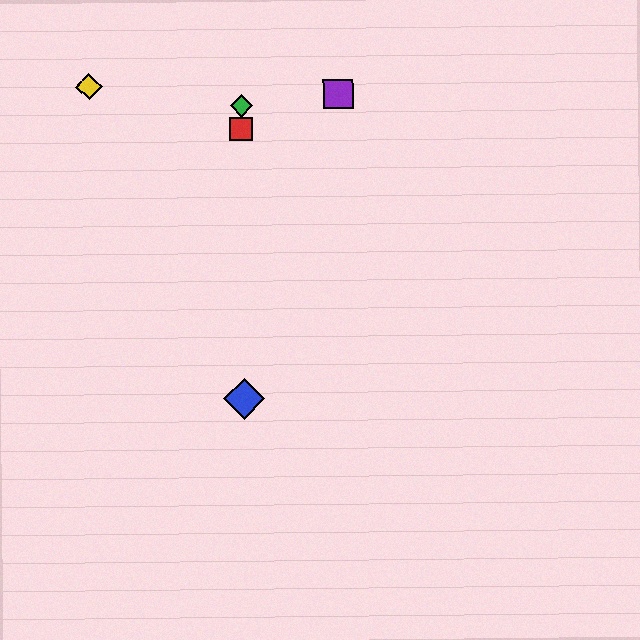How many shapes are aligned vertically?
3 shapes (the red square, the blue diamond, the green diamond) are aligned vertically.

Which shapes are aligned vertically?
The red square, the blue diamond, the green diamond are aligned vertically.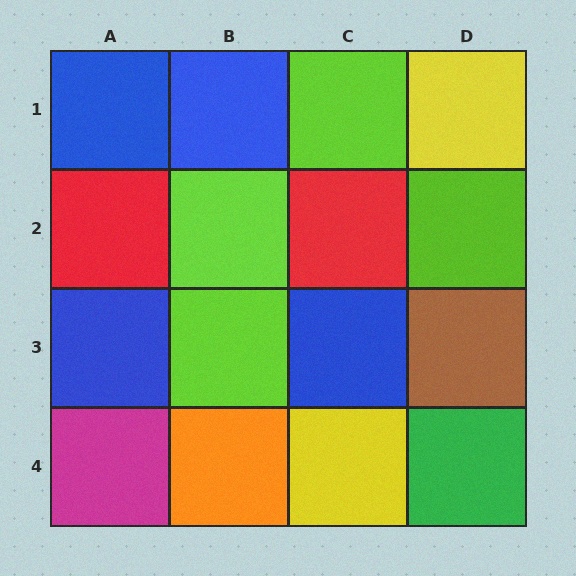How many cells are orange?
1 cell is orange.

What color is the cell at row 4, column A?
Magenta.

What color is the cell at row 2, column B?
Lime.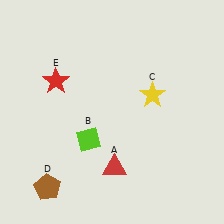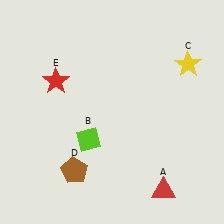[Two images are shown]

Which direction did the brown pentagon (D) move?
The brown pentagon (D) moved right.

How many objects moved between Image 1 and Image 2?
3 objects moved between the two images.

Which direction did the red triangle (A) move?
The red triangle (A) moved right.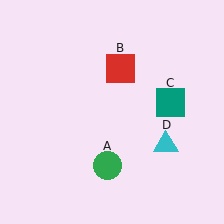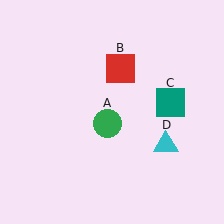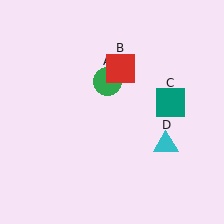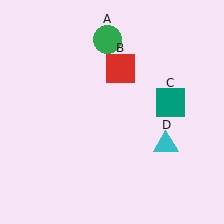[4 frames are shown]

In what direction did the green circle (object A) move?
The green circle (object A) moved up.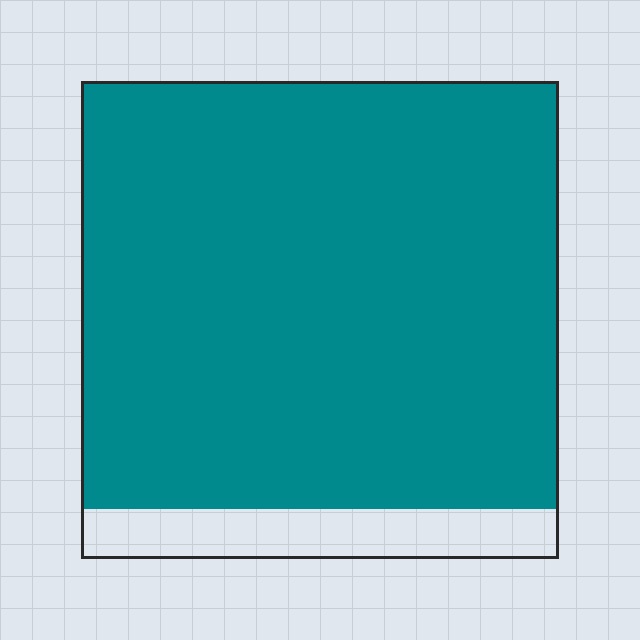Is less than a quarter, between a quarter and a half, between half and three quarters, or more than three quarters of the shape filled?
More than three quarters.